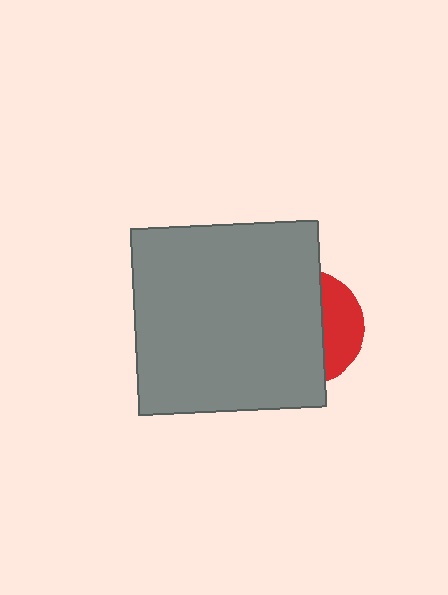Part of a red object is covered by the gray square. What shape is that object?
It is a circle.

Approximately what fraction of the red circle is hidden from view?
Roughly 68% of the red circle is hidden behind the gray square.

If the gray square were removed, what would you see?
You would see the complete red circle.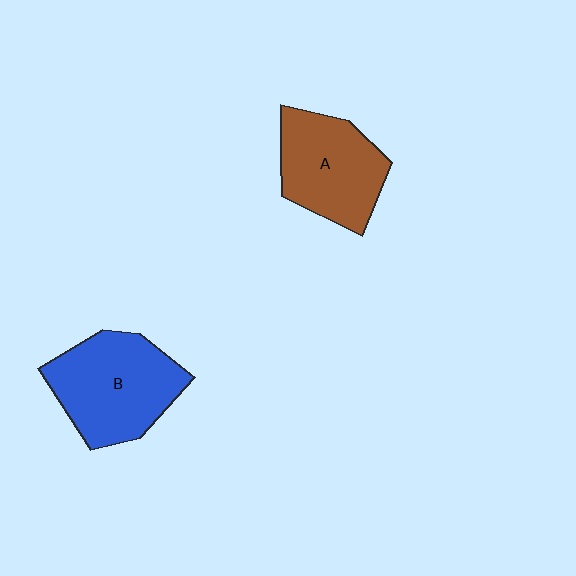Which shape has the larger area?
Shape B (blue).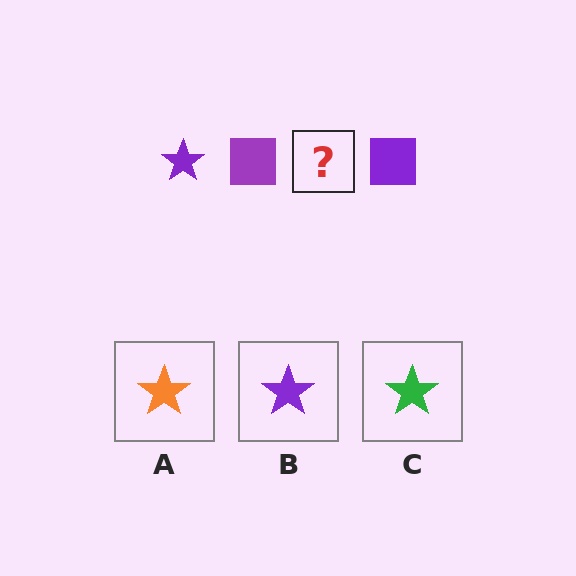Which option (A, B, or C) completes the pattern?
B.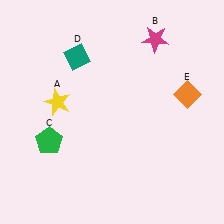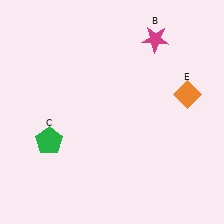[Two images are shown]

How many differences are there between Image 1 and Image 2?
There are 2 differences between the two images.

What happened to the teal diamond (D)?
The teal diamond (D) was removed in Image 2. It was in the top-left area of Image 1.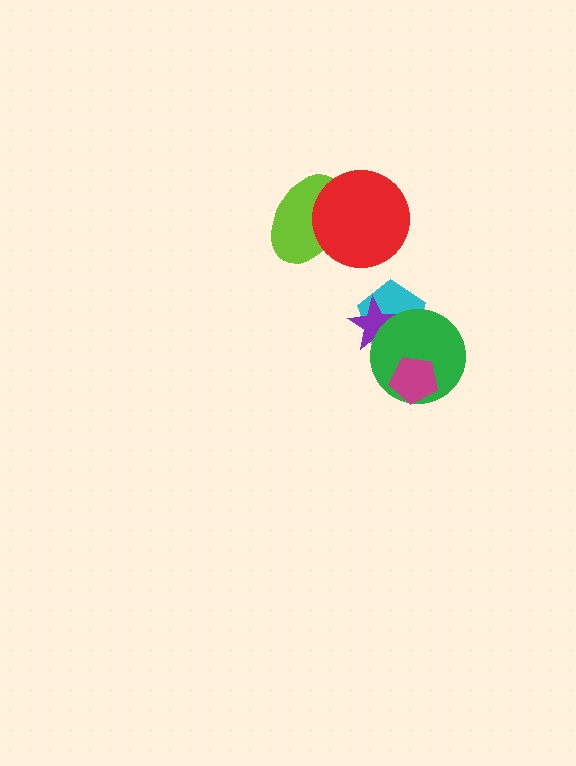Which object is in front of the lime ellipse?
The red circle is in front of the lime ellipse.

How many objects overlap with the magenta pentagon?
1 object overlaps with the magenta pentagon.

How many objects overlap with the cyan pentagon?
2 objects overlap with the cyan pentagon.